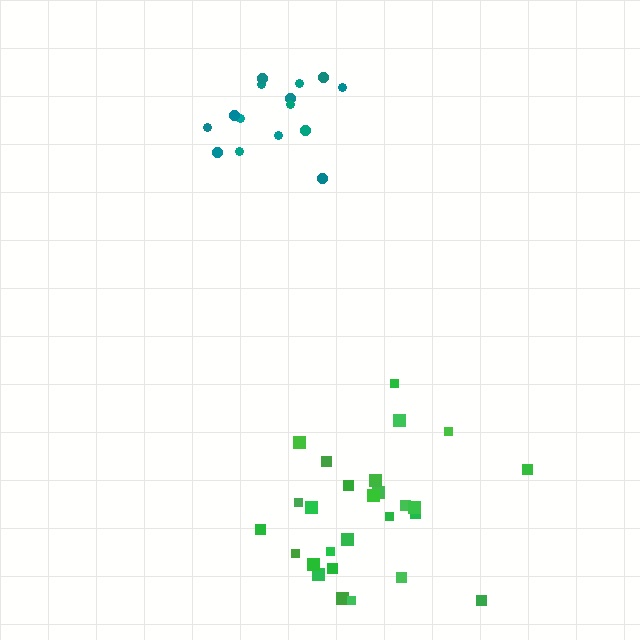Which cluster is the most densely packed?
Teal.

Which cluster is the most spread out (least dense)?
Green.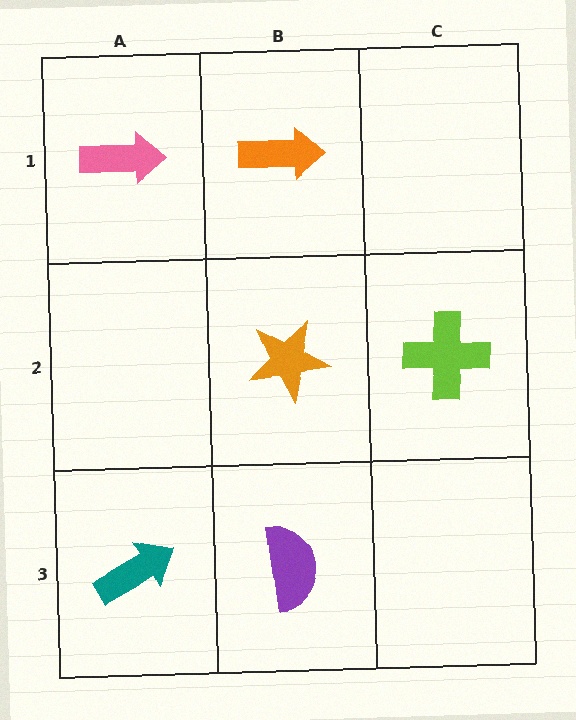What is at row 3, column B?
A purple semicircle.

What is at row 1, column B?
An orange arrow.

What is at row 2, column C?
A lime cross.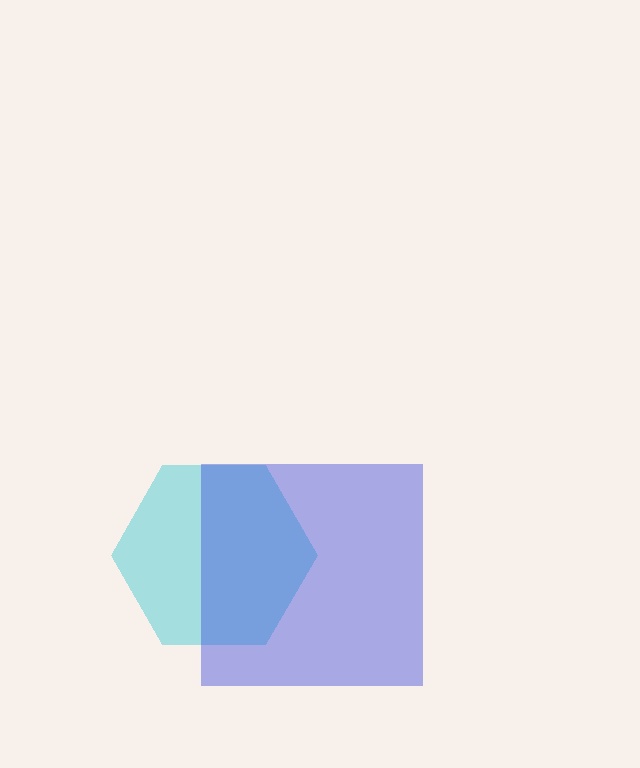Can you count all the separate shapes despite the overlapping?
Yes, there are 2 separate shapes.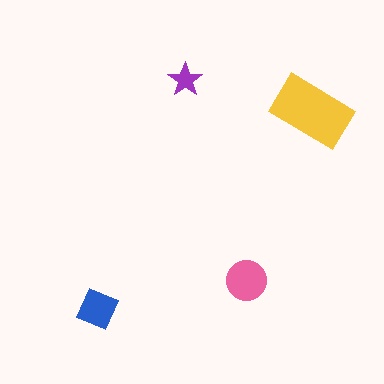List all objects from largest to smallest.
The yellow rectangle, the pink circle, the blue square, the purple star.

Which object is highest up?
The purple star is topmost.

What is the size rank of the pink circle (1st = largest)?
2nd.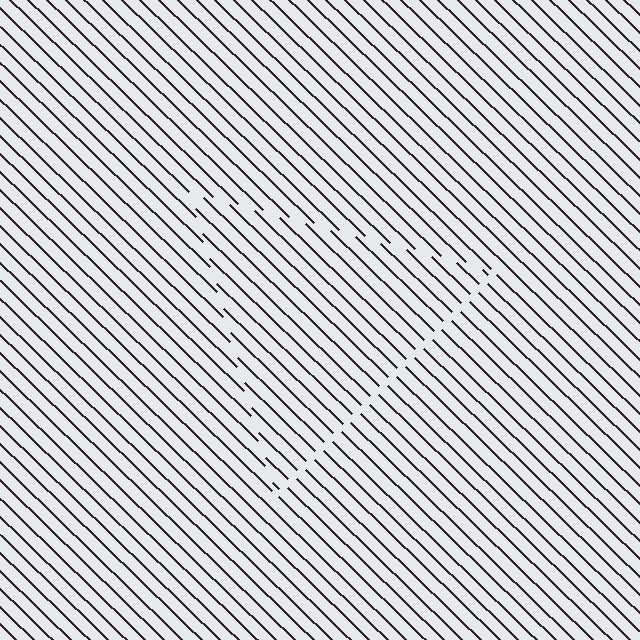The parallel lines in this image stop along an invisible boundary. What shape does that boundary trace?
An illusory triangle. The interior of the shape contains the same grating, shifted by half a period — the contour is defined by the phase discontinuity where line-ends from the inner and outer gratings abut.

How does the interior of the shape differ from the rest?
The interior of the shape contains the same grating, shifted by half a period — the contour is defined by the phase discontinuity where line-ends from the inner and outer gratings abut.